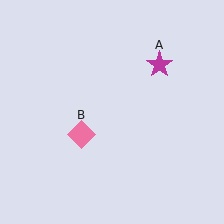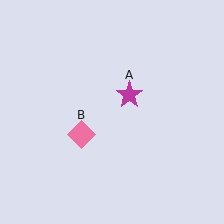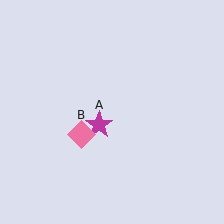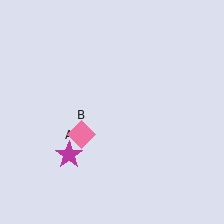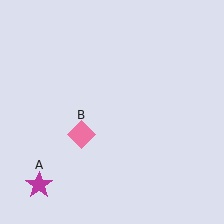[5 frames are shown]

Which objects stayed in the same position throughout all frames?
Pink diamond (object B) remained stationary.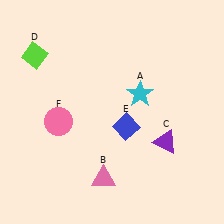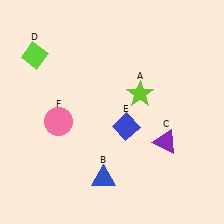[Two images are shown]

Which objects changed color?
A changed from cyan to lime. B changed from pink to blue.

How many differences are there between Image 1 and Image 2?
There are 2 differences between the two images.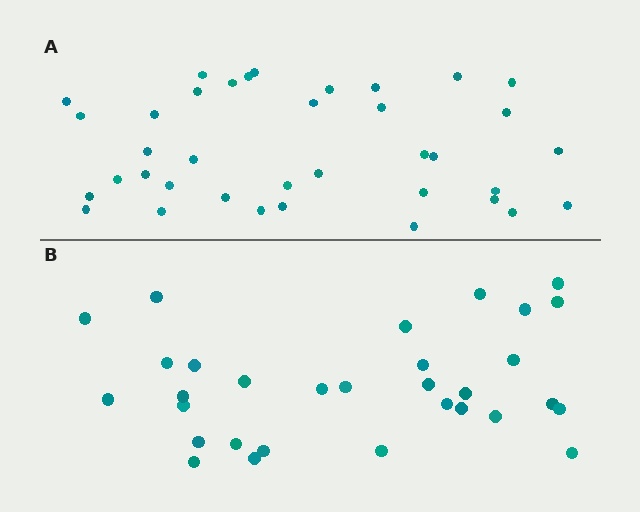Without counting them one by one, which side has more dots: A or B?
Region A (the top region) has more dots.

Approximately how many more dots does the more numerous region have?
Region A has about 6 more dots than region B.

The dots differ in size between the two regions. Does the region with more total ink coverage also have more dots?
No. Region B has more total ink coverage because its dots are larger, but region A actually contains more individual dots. Total area can be misleading — the number of items is what matters here.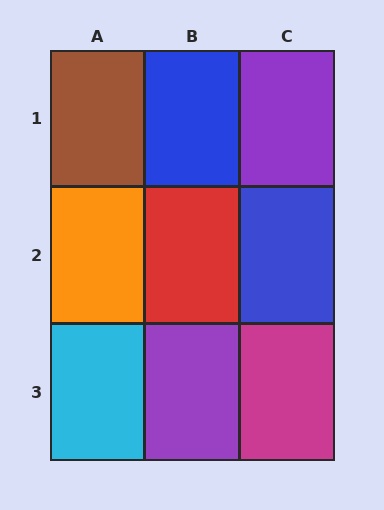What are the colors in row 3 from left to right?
Cyan, purple, magenta.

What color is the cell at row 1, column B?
Blue.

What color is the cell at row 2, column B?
Red.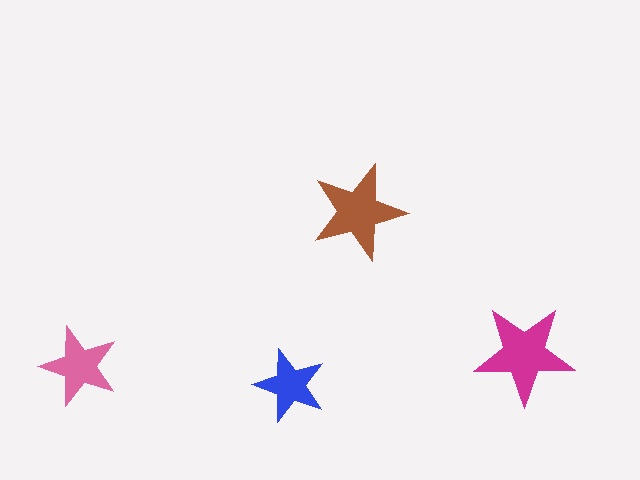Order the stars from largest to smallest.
the magenta one, the brown one, the pink one, the blue one.